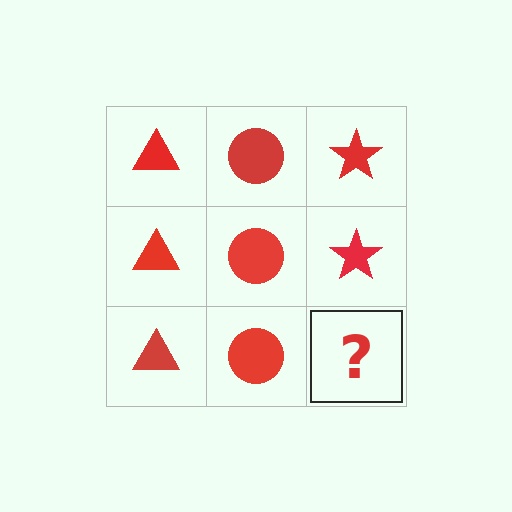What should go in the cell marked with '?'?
The missing cell should contain a red star.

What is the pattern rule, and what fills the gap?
The rule is that each column has a consistent shape. The gap should be filled with a red star.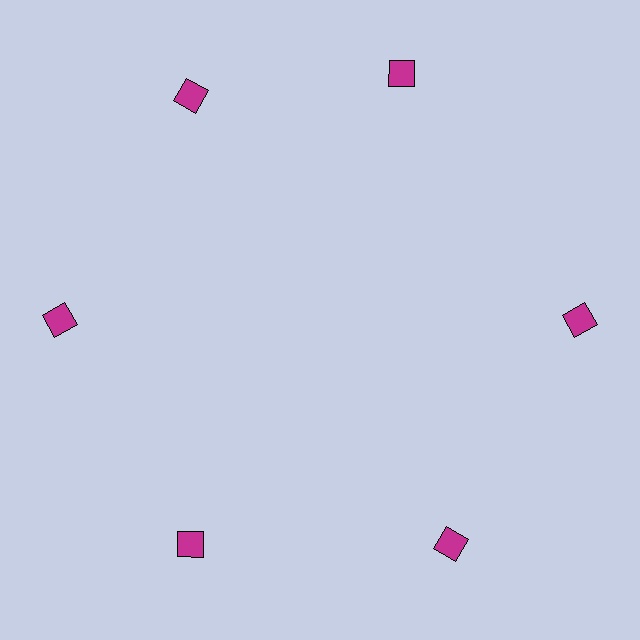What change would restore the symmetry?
The symmetry would be restored by rotating it back into even spacing with its neighbors so that all 6 squares sit at equal angles and equal distance from the center.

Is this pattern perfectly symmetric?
No. The 6 magenta squares are arranged in a ring, but one element near the 1 o'clock position is rotated out of alignment along the ring, breaking the 6-fold rotational symmetry.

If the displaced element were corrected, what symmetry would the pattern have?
It would have 6-fold rotational symmetry — the pattern would map onto itself every 60 degrees.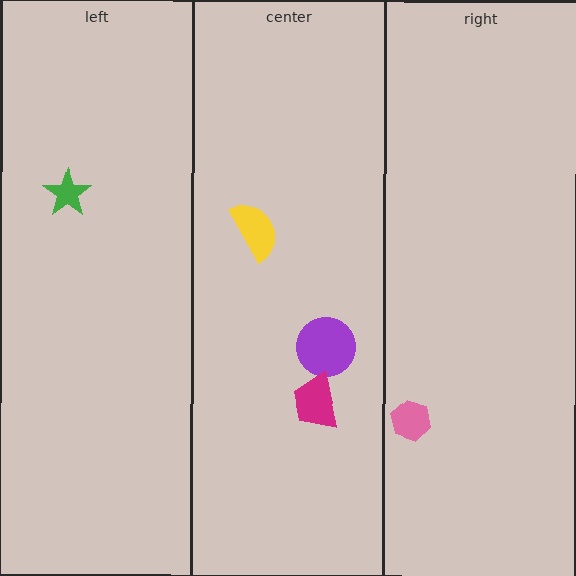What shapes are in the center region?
The purple circle, the magenta trapezoid, the yellow semicircle.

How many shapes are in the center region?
3.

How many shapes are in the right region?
1.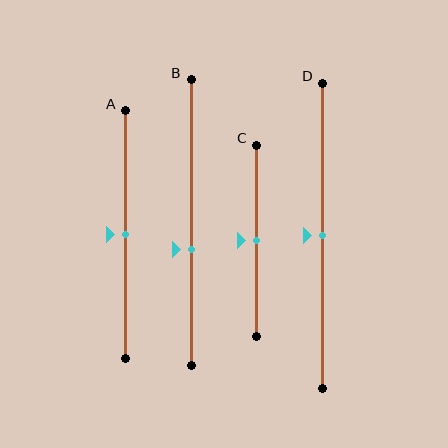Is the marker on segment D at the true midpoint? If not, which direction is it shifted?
Yes, the marker on segment D is at the true midpoint.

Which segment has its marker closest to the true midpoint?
Segment A has its marker closest to the true midpoint.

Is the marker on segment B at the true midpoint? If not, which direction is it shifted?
No, the marker on segment B is shifted downward by about 9% of the segment length.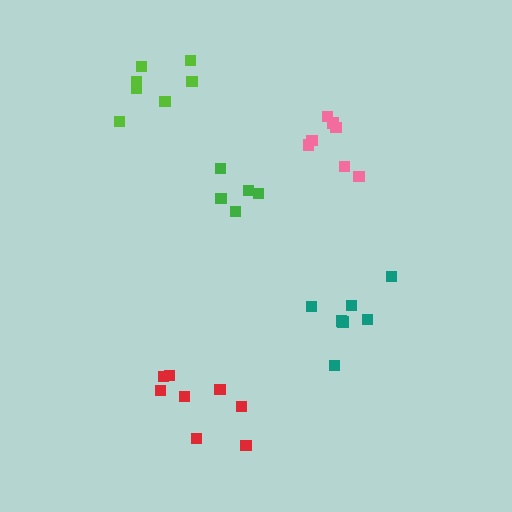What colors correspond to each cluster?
The clusters are colored: pink, teal, lime, green, red.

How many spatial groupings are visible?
There are 5 spatial groupings.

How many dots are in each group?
Group 1: 7 dots, Group 2: 7 dots, Group 3: 7 dots, Group 4: 5 dots, Group 5: 8 dots (34 total).